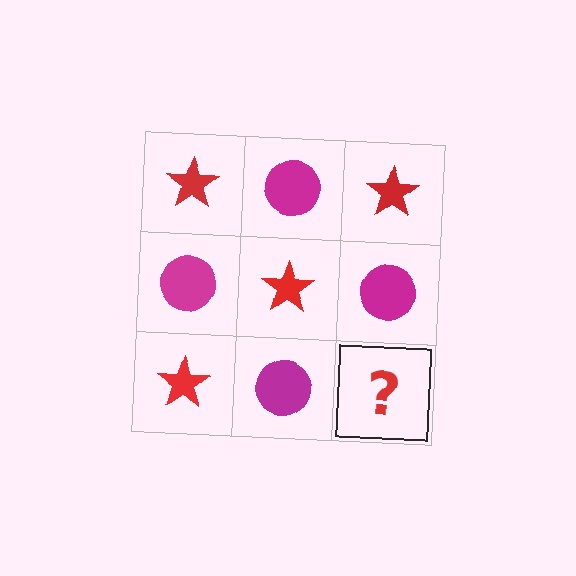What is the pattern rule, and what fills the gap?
The rule is that it alternates red star and magenta circle in a checkerboard pattern. The gap should be filled with a red star.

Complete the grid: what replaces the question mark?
The question mark should be replaced with a red star.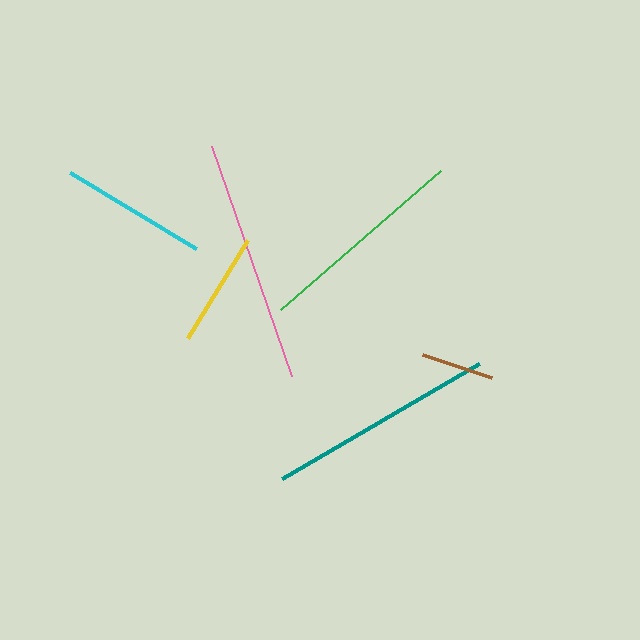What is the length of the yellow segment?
The yellow segment is approximately 115 pixels long.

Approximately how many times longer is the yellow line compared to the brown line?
The yellow line is approximately 1.6 times the length of the brown line.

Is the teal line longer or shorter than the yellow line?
The teal line is longer than the yellow line.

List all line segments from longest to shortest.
From longest to shortest: pink, teal, green, cyan, yellow, brown.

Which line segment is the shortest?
The brown line is the shortest at approximately 72 pixels.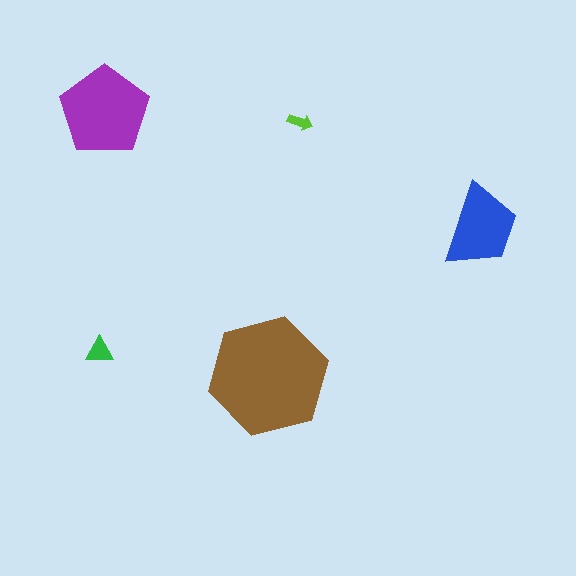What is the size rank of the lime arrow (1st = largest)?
5th.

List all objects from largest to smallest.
The brown hexagon, the purple pentagon, the blue trapezoid, the green triangle, the lime arrow.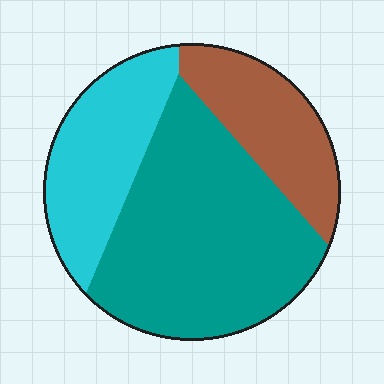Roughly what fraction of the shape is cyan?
Cyan takes up about one quarter (1/4) of the shape.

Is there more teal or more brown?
Teal.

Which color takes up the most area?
Teal, at roughly 55%.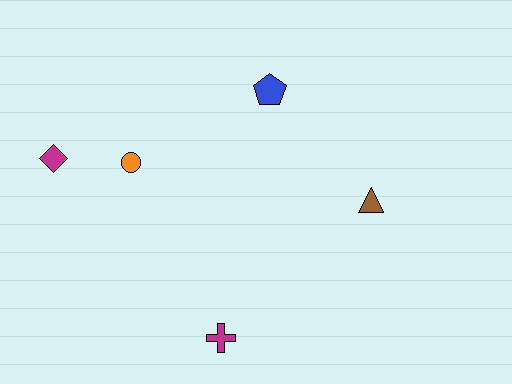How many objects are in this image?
There are 5 objects.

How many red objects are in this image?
There are no red objects.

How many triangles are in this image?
There is 1 triangle.